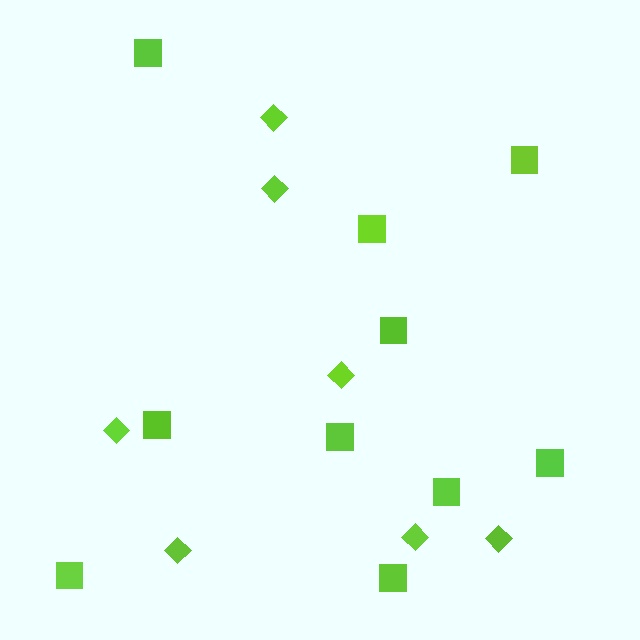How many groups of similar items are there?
There are 2 groups: one group of diamonds (7) and one group of squares (10).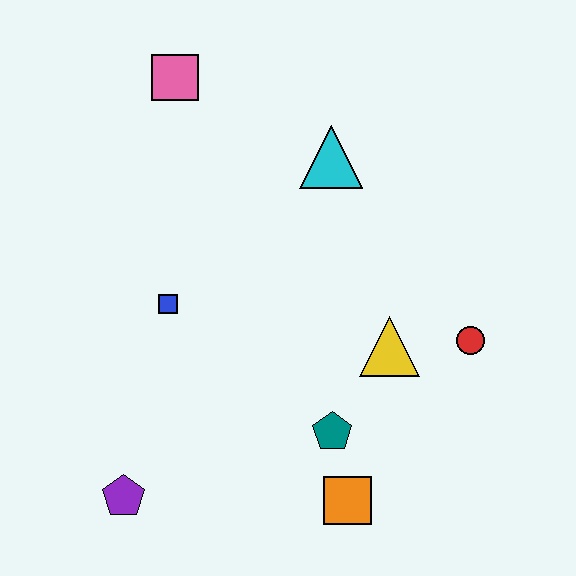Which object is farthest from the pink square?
The orange square is farthest from the pink square.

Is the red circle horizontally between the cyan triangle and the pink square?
No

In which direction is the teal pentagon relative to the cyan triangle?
The teal pentagon is below the cyan triangle.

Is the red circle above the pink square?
No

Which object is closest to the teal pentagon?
The orange square is closest to the teal pentagon.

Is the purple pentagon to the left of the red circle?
Yes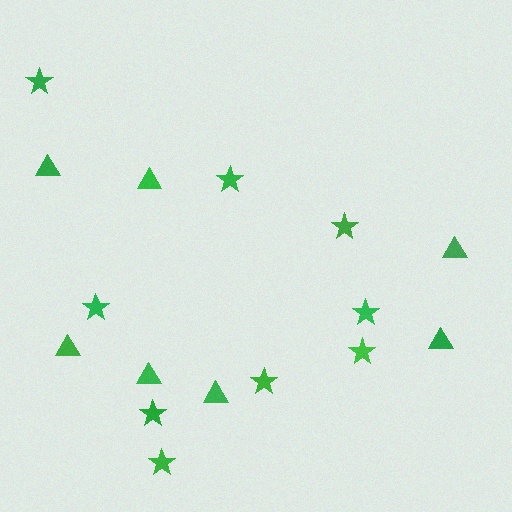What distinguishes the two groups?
There are 2 groups: one group of stars (9) and one group of triangles (7).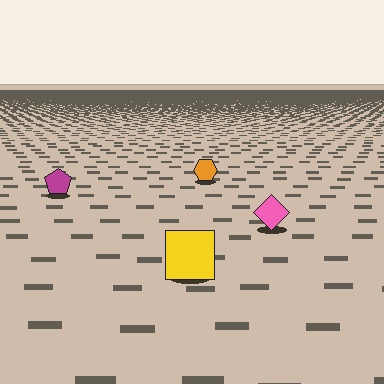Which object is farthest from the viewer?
The orange hexagon is farthest from the viewer. It appears smaller and the ground texture around it is denser.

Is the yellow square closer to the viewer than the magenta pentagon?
Yes. The yellow square is closer — you can tell from the texture gradient: the ground texture is coarser near it.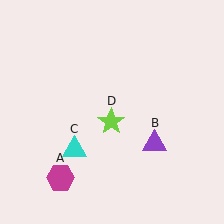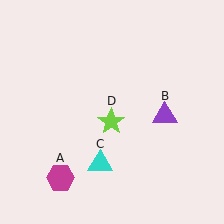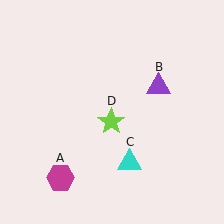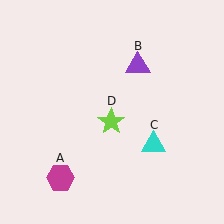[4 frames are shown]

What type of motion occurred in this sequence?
The purple triangle (object B), cyan triangle (object C) rotated counterclockwise around the center of the scene.